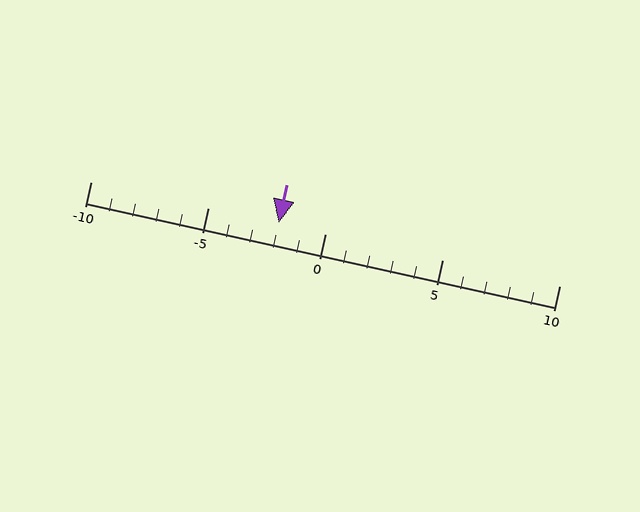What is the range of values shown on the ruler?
The ruler shows values from -10 to 10.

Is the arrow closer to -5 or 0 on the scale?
The arrow is closer to 0.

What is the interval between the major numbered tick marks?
The major tick marks are spaced 5 units apart.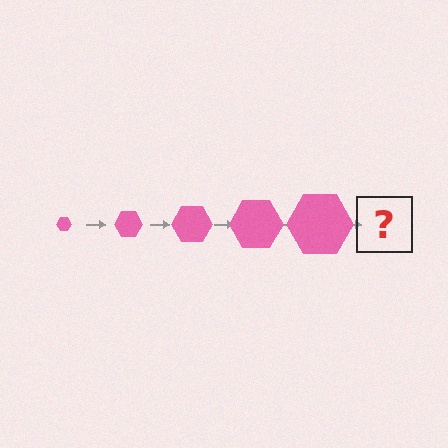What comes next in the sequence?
The next element should be a pink hexagon, larger than the previous one.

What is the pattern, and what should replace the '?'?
The pattern is that the hexagon gets progressively larger each step. The '?' should be a pink hexagon, larger than the previous one.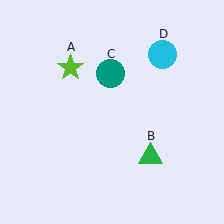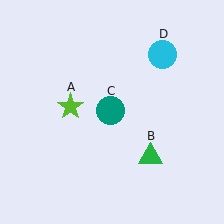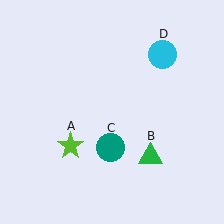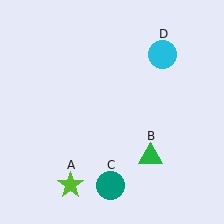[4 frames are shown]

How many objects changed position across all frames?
2 objects changed position: lime star (object A), teal circle (object C).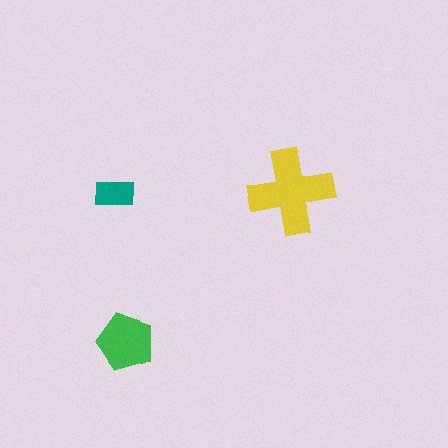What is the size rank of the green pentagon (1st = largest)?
2nd.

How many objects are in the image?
There are 3 objects in the image.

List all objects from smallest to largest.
The teal rectangle, the green pentagon, the yellow cross.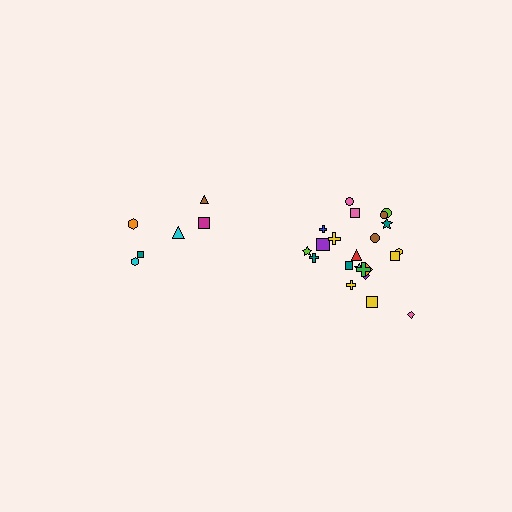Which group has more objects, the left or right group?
The right group.